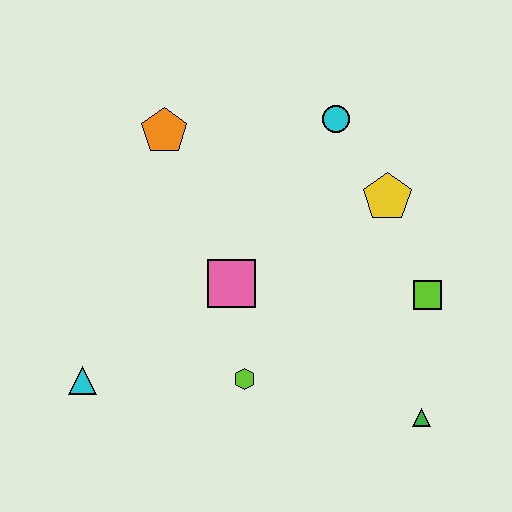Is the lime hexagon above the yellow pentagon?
No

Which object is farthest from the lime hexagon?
The cyan circle is farthest from the lime hexagon.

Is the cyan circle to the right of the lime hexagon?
Yes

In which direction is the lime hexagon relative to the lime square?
The lime hexagon is to the left of the lime square.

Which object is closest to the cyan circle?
The yellow pentagon is closest to the cyan circle.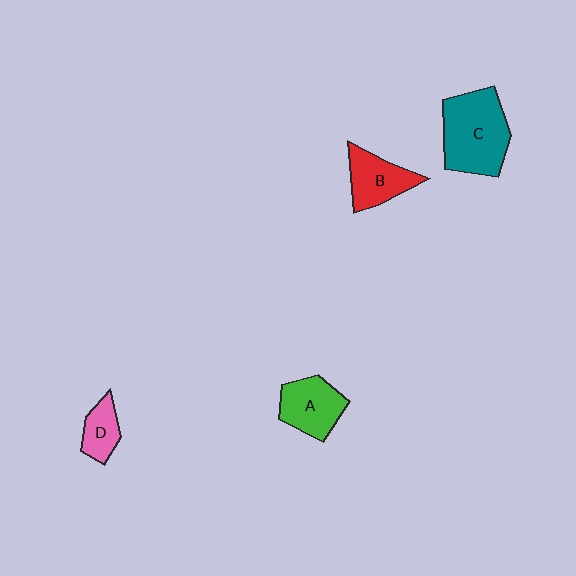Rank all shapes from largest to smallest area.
From largest to smallest: C (teal), A (green), B (red), D (pink).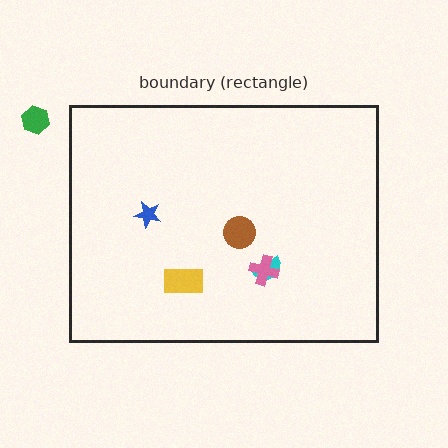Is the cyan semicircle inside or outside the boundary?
Inside.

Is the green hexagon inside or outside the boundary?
Outside.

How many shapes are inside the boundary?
5 inside, 1 outside.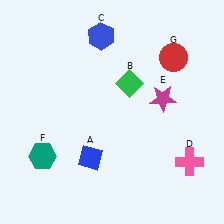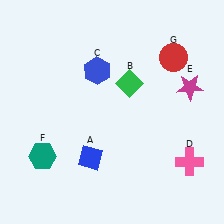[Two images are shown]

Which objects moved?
The objects that moved are: the blue hexagon (C), the magenta star (E).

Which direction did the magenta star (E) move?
The magenta star (E) moved right.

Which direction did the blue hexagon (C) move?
The blue hexagon (C) moved down.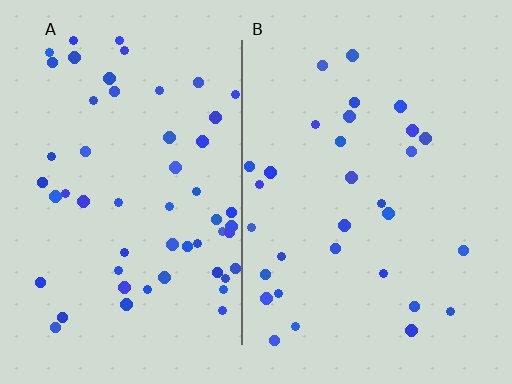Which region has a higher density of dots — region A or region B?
A (the left).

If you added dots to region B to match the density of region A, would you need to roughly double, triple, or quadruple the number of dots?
Approximately double.